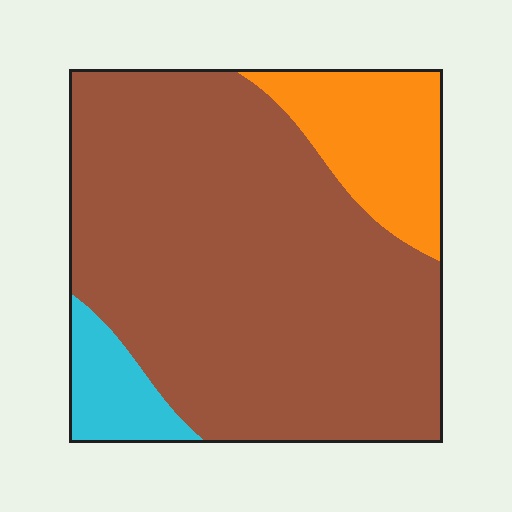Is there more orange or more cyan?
Orange.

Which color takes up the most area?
Brown, at roughly 75%.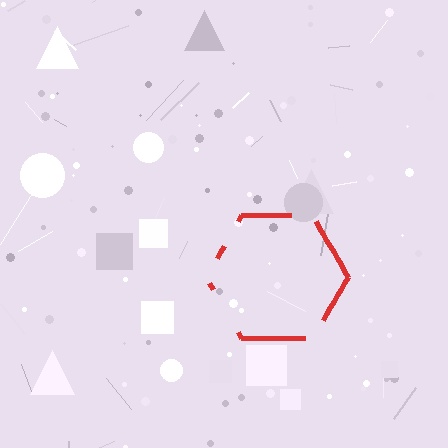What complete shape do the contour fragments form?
The contour fragments form a hexagon.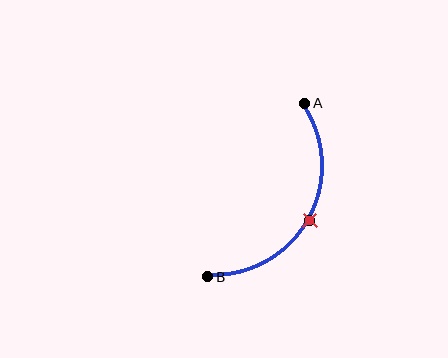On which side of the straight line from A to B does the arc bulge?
The arc bulges to the right of the straight line connecting A and B.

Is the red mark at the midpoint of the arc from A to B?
Yes. The red mark lies on the arc at equal arc-length from both A and B — it is the arc midpoint.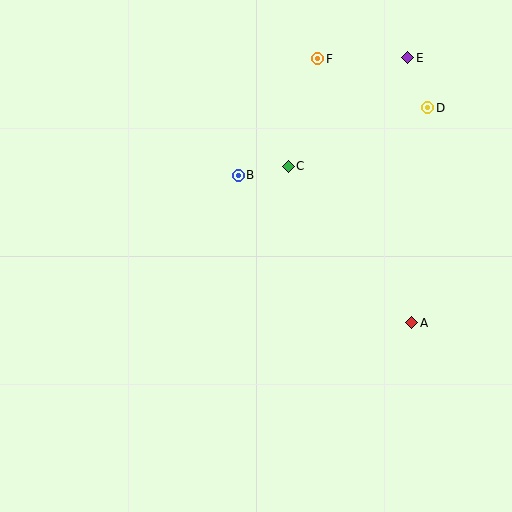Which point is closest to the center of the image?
Point B at (238, 175) is closest to the center.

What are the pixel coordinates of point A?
Point A is at (412, 323).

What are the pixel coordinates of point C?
Point C is at (288, 166).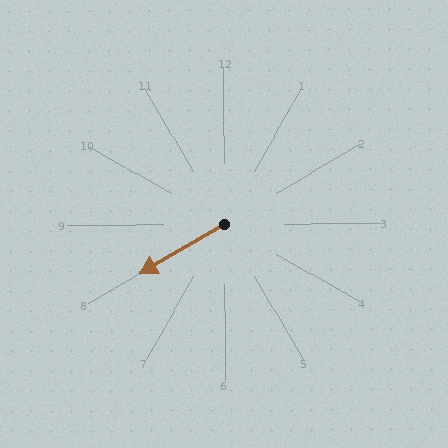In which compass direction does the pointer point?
Southwest.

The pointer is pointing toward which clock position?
Roughly 8 o'clock.